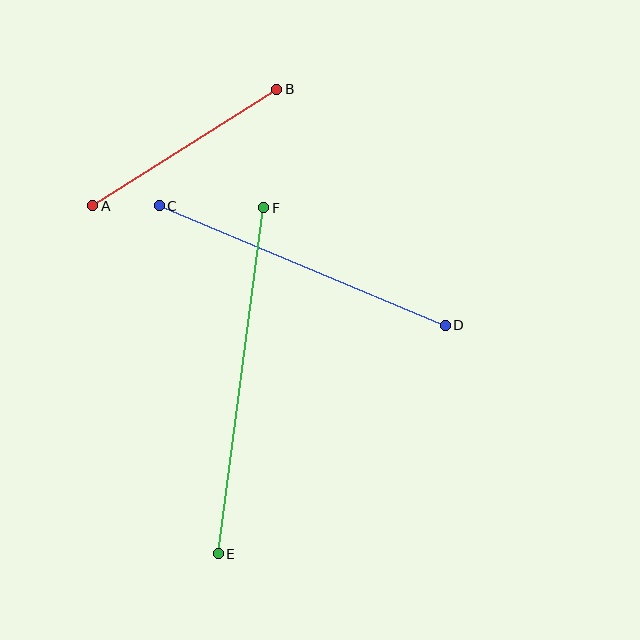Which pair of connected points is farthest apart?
Points E and F are farthest apart.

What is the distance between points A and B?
The distance is approximately 218 pixels.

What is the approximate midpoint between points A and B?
The midpoint is at approximately (185, 147) pixels.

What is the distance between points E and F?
The distance is approximately 349 pixels.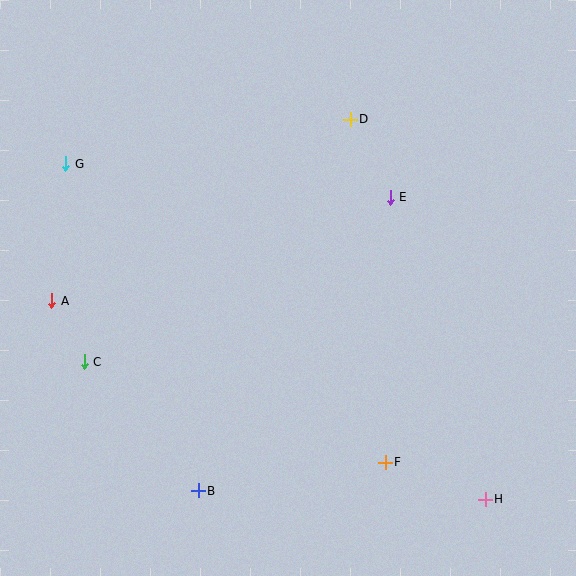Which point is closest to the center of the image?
Point E at (390, 197) is closest to the center.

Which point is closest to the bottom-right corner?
Point H is closest to the bottom-right corner.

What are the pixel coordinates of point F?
Point F is at (385, 462).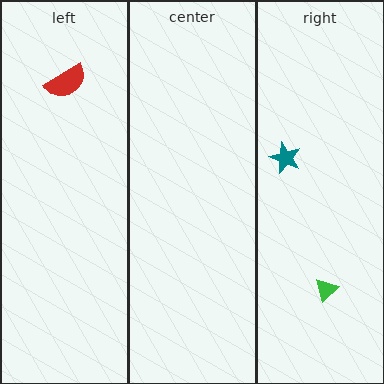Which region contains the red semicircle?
The left region.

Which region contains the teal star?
The right region.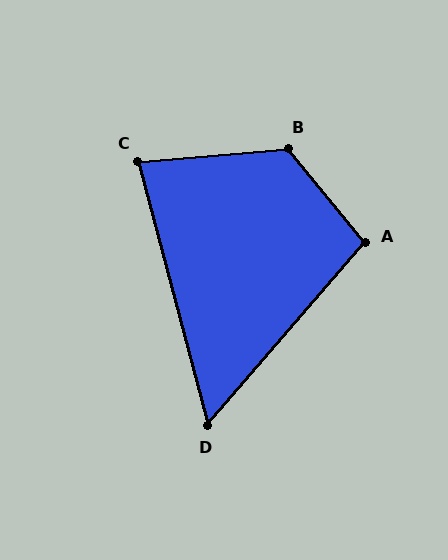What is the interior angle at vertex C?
Approximately 80 degrees (acute).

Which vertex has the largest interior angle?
B, at approximately 124 degrees.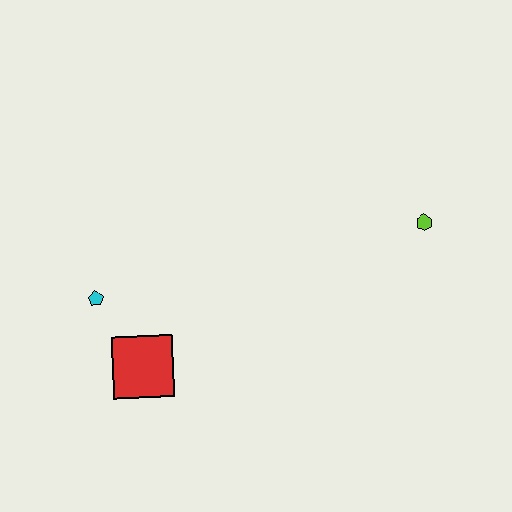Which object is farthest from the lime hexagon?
The cyan pentagon is farthest from the lime hexagon.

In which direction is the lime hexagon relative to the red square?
The lime hexagon is to the right of the red square.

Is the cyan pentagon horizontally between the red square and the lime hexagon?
No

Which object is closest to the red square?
The cyan pentagon is closest to the red square.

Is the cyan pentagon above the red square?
Yes